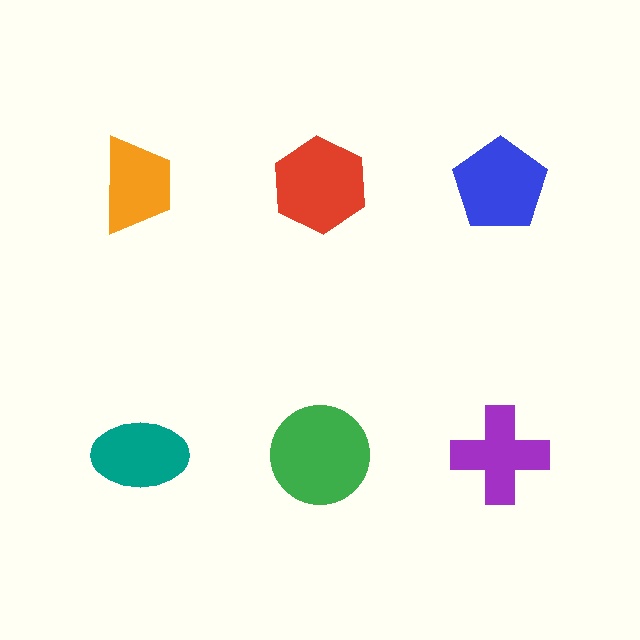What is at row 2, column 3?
A purple cross.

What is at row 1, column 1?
An orange trapezoid.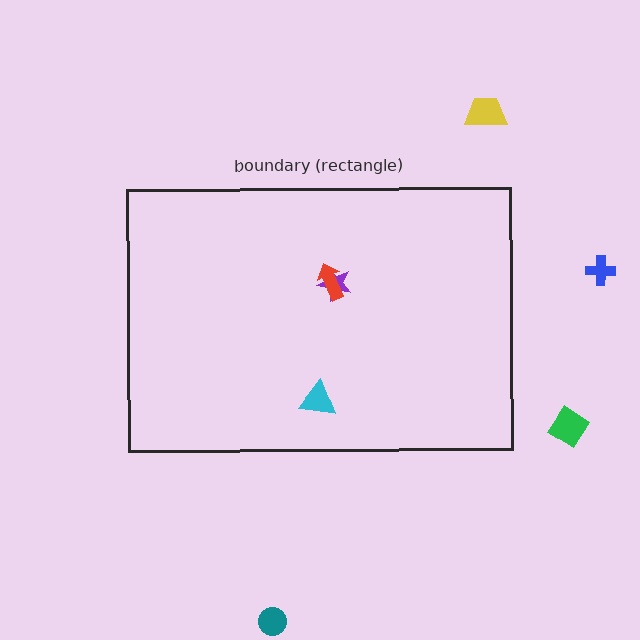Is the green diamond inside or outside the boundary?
Outside.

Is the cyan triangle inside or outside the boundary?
Inside.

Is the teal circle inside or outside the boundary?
Outside.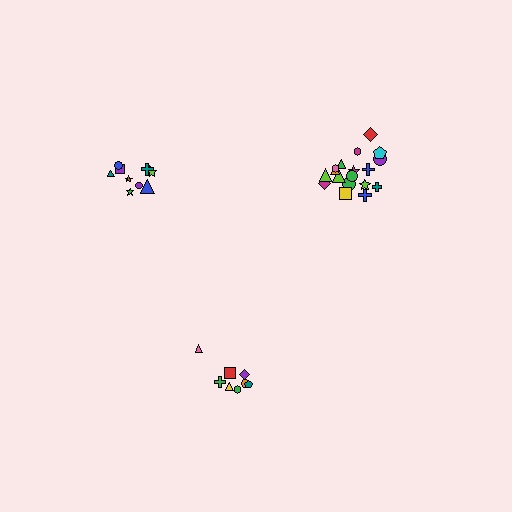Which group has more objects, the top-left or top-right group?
The top-right group.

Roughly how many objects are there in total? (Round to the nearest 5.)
Roughly 35 objects in total.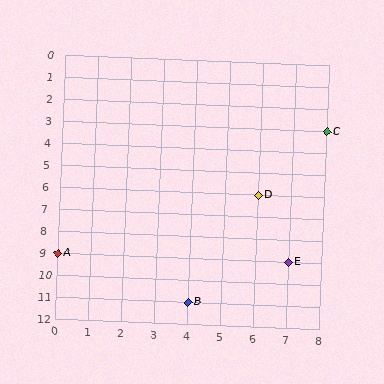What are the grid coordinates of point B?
Point B is at grid coordinates (4, 11).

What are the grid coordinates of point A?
Point A is at grid coordinates (0, 9).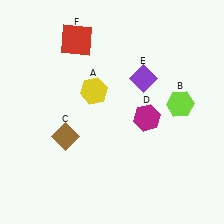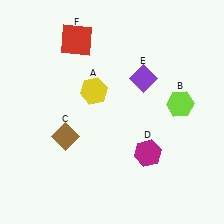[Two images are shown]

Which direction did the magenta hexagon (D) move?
The magenta hexagon (D) moved down.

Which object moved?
The magenta hexagon (D) moved down.